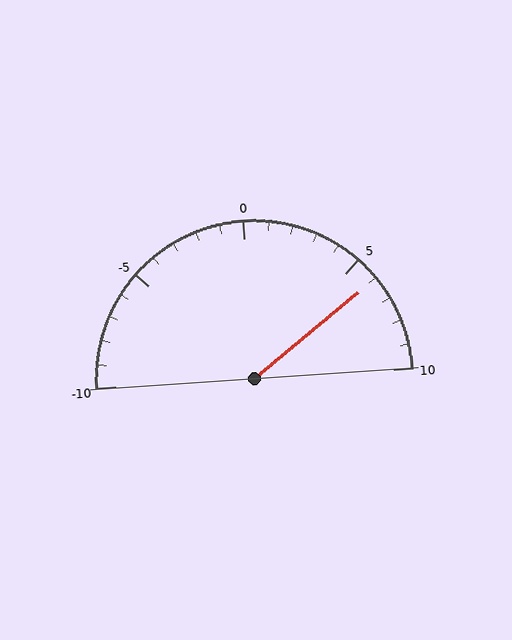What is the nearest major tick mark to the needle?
The nearest major tick mark is 5.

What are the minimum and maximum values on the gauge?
The gauge ranges from -10 to 10.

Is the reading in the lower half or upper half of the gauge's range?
The reading is in the upper half of the range (-10 to 10).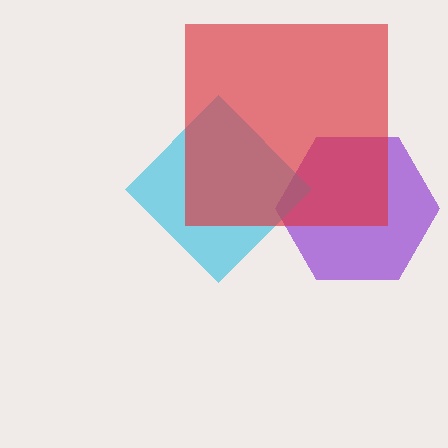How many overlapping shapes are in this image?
There are 3 overlapping shapes in the image.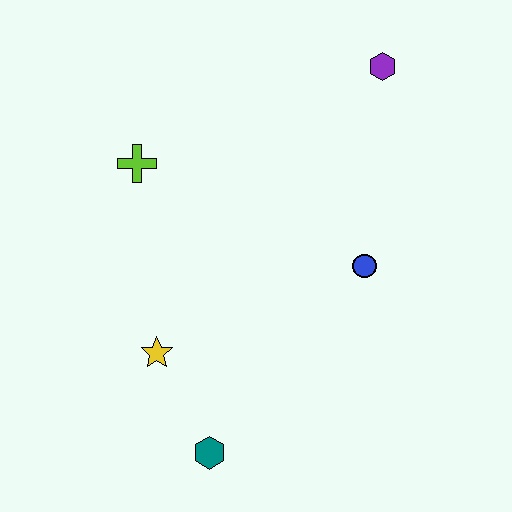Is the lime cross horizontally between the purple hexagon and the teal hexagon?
No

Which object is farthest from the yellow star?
The purple hexagon is farthest from the yellow star.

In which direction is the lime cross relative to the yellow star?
The lime cross is above the yellow star.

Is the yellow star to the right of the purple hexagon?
No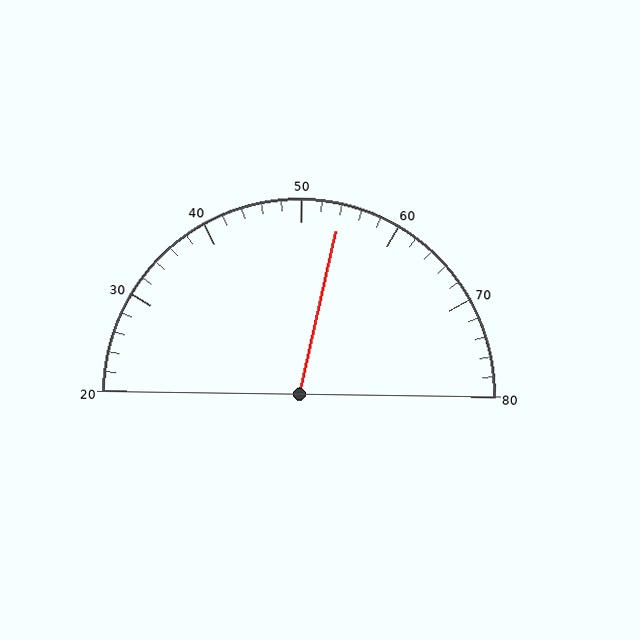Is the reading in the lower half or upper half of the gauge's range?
The reading is in the upper half of the range (20 to 80).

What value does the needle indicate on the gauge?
The needle indicates approximately 54.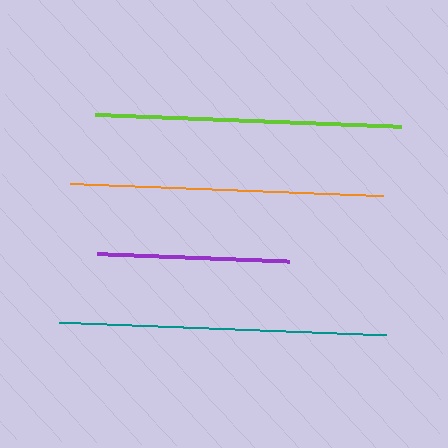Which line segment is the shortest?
The purple line is the shortest at approximately 191 pixels.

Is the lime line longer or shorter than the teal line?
The teal line is longer than the lime line.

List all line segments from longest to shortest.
From longest to shortest: teal, orange, lime, purple.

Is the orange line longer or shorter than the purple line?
The orange line is longer than the purple line.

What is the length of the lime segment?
The lime segment is approximately 306 pixels long.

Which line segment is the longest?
The teal line is the longest at approximately 327 pixels.